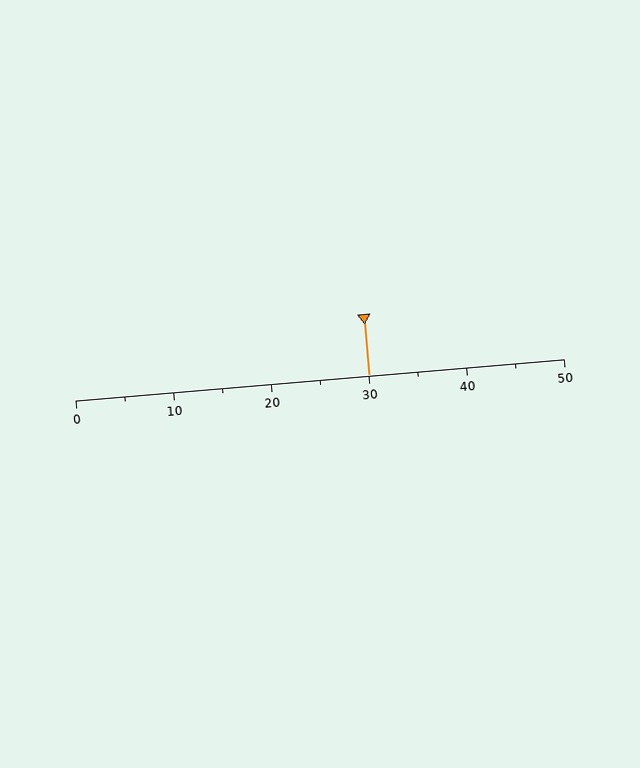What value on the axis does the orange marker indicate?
The marker indicates approximately 30.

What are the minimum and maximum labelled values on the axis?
The axis runs from 0 to 50.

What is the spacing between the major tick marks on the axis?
The major ticks are spaced 10 apart.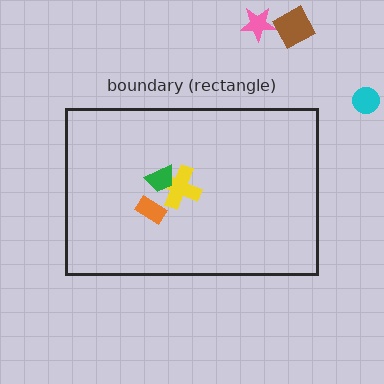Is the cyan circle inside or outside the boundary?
Outside.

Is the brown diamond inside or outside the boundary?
Outside.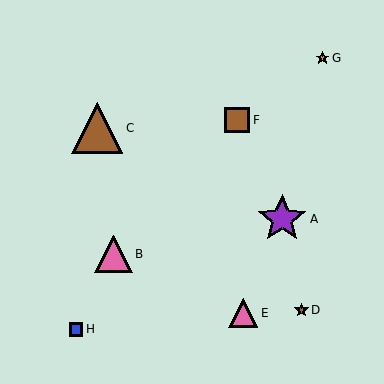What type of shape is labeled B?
Shape B is a pink triangle.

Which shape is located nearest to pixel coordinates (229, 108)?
The brown square (labeled F) at (237, 120) is nearest to that location.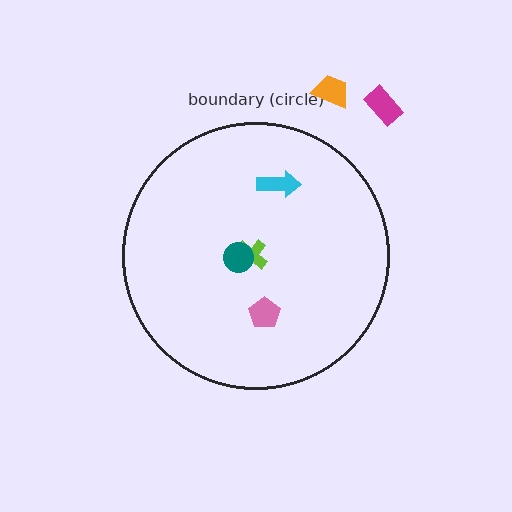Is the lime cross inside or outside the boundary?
Inside.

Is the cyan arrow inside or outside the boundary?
Inside.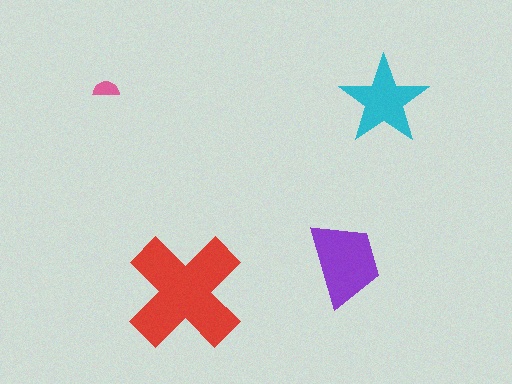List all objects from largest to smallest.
The red cross, the purple trapezoid, the cyan star, the pink semicircle.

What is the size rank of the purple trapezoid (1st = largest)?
2nd.